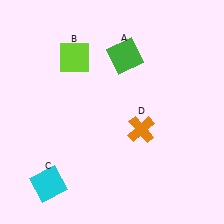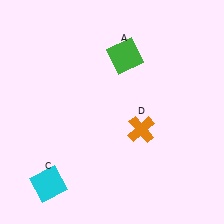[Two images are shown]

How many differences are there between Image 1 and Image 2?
There is 1 difference between the two images.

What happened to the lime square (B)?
The lime square (B) was removed in Image 2. It was in the top-left area of Image 1.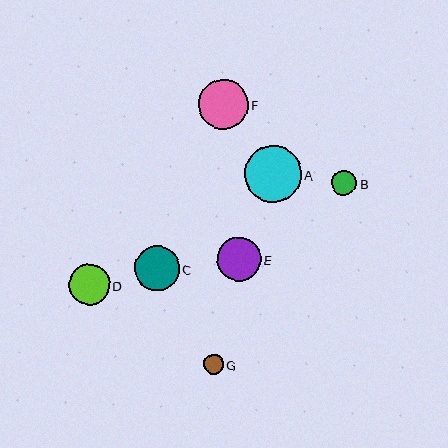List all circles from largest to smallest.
From largest to smallest: A, F, C, E, D, B, G.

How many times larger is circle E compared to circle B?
Circle E is approximately 1.7 times the size of circle B.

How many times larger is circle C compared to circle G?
Circle C is approximately 2.2 times the size of circle G.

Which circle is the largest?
Circle A is the largest with a size of approximately 57 pixels.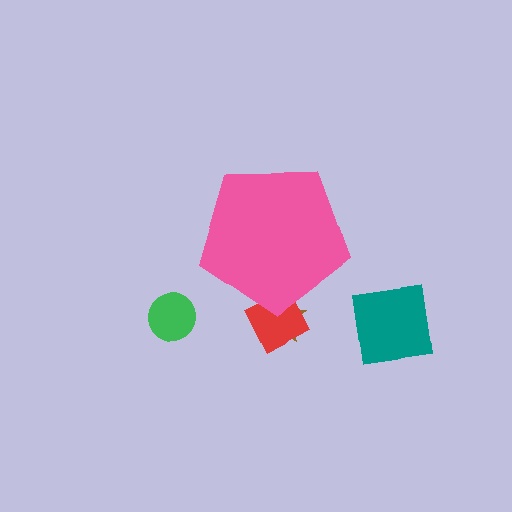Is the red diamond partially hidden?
Yes, the red diamond is partially hidden behind the pink pentagon.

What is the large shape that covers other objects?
A pink pentagon.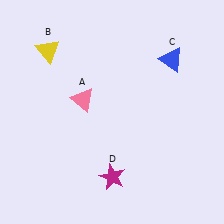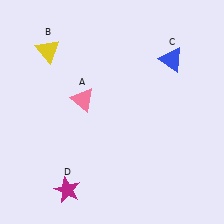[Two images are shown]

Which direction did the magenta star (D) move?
The magenta star (D) moved left.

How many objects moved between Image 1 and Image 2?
1 object moved between the two images.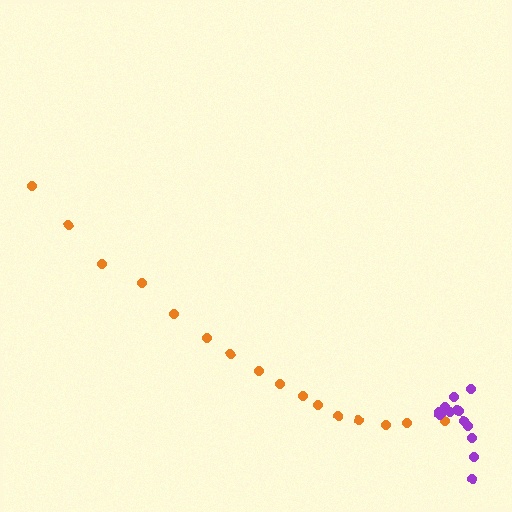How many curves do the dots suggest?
There are 2 distinct paths.